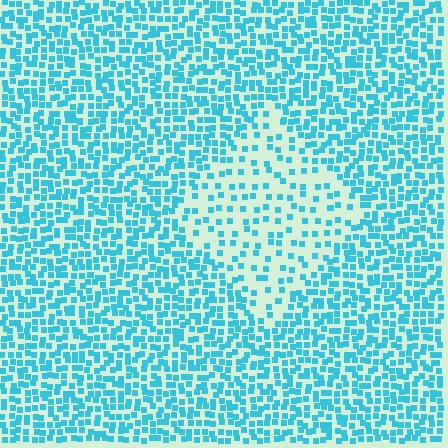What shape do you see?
I see a diamond.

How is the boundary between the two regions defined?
The boundary is defined by a change in element density (approximately 2.3x ratio). All elements are the same color, size, and shape.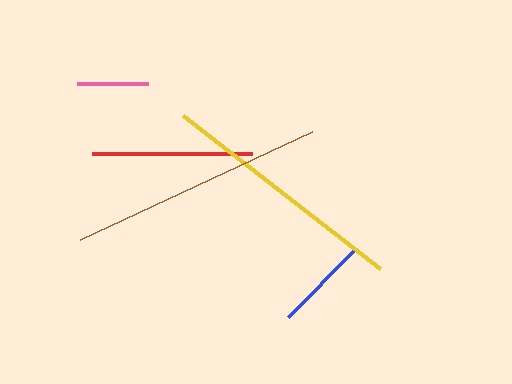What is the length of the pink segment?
The pink segment is approximately 72 pixels long.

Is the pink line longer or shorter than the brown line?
The brown line is longer than the pink line.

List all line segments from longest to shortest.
From longest to shortest: brown, yellow, red, blue, pink.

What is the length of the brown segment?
The brown segment is approximately 257 pixels long.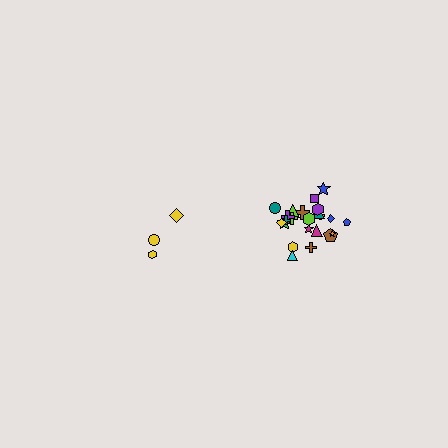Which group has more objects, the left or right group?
The right group.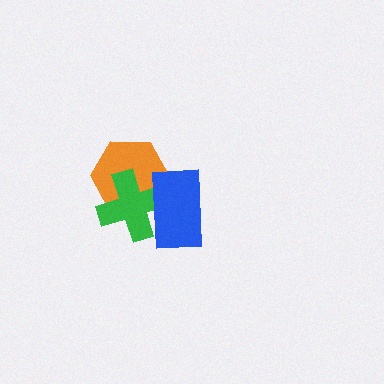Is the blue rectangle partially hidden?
No, no other shape covers it.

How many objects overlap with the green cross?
2 objects overlap with the green cross.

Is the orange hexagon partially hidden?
Yes, it is partially covered by another shape.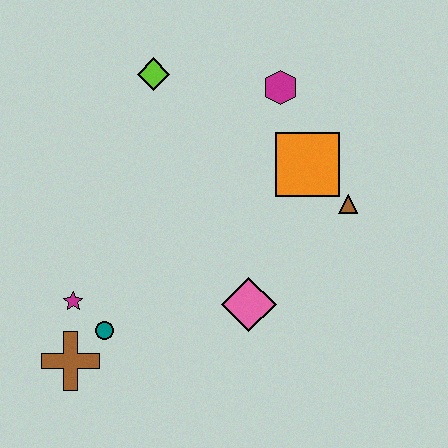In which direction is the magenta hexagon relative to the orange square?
The magenta hexagon is above the orange square.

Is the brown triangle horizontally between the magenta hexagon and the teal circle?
No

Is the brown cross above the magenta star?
No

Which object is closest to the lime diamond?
The magenta hexagon is closest to the lime diamond.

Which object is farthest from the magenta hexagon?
The brown cross is farthest from the magenta hexagon.